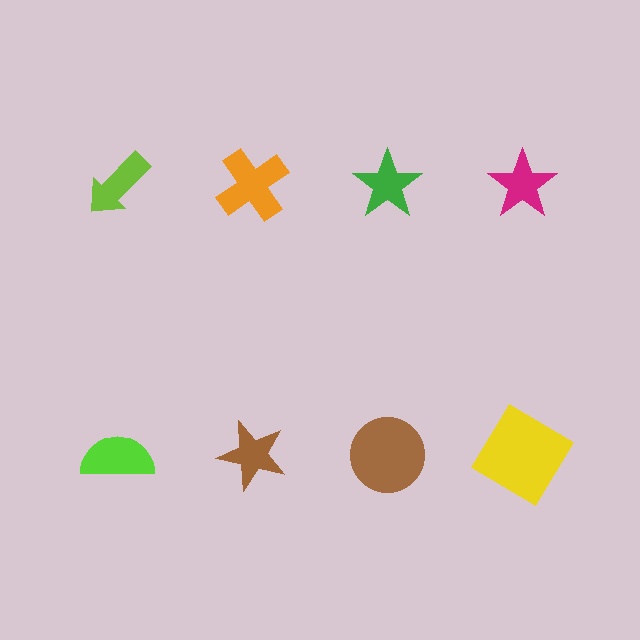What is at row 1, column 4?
A magenta star.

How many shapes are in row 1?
4 shapes.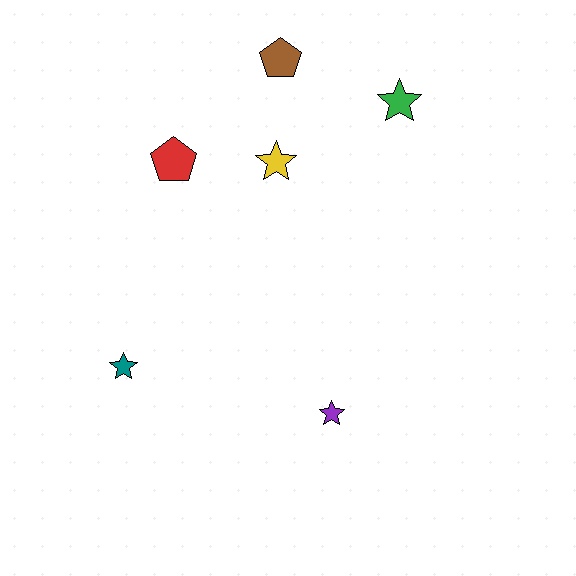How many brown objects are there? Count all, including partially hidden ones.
There is 1 brown object.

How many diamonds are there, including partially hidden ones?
There are no diamonds.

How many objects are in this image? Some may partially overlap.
There are 6 objects.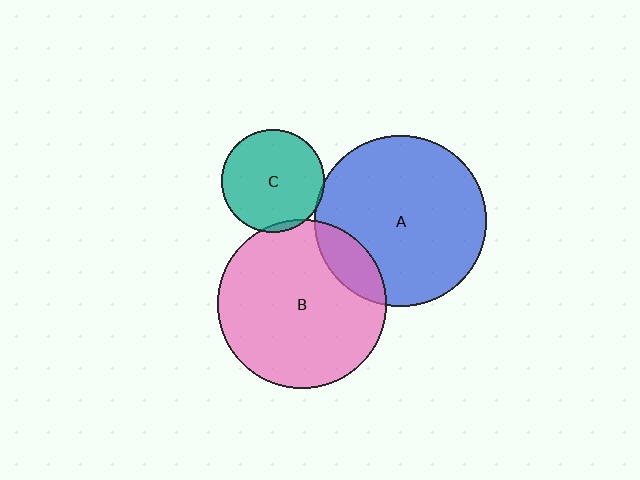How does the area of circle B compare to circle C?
Approximately 2.7 times.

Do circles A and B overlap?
Yes.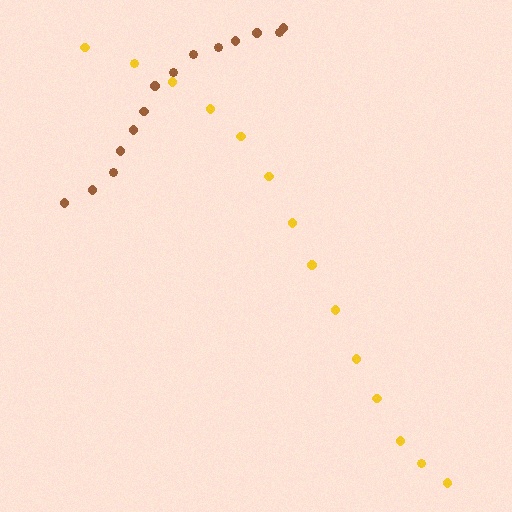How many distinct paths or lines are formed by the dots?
There are 2 distinct paths.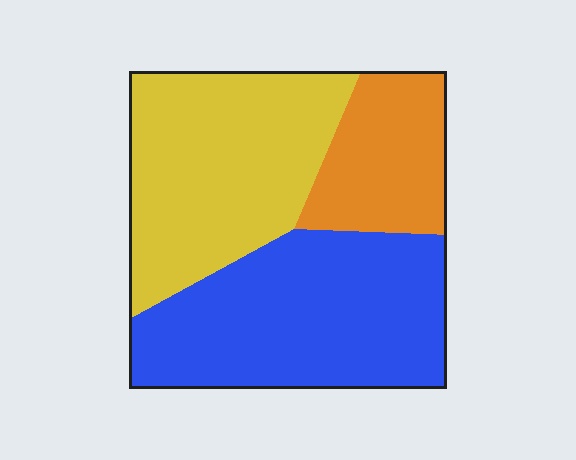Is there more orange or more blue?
Blue.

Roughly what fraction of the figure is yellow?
Yellow covers 38% of the figure.